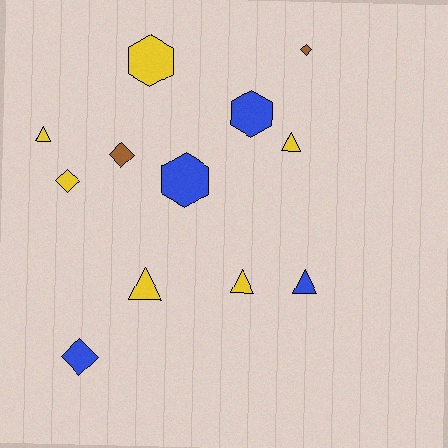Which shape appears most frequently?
Triangle, with 5 objects.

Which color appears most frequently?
Yellow, with 6 objects.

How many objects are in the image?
There are 12 objects.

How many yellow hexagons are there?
There is 1 yellow hexagon.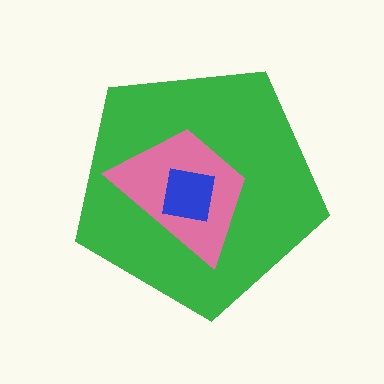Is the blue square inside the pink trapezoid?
Yes.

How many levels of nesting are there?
3.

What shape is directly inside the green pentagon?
The pink trapezoid.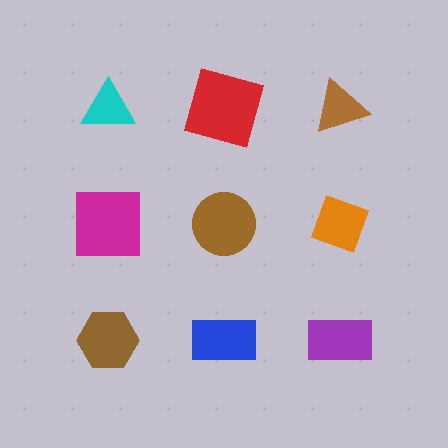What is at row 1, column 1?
A cyan triangle.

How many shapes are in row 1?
3 shapes.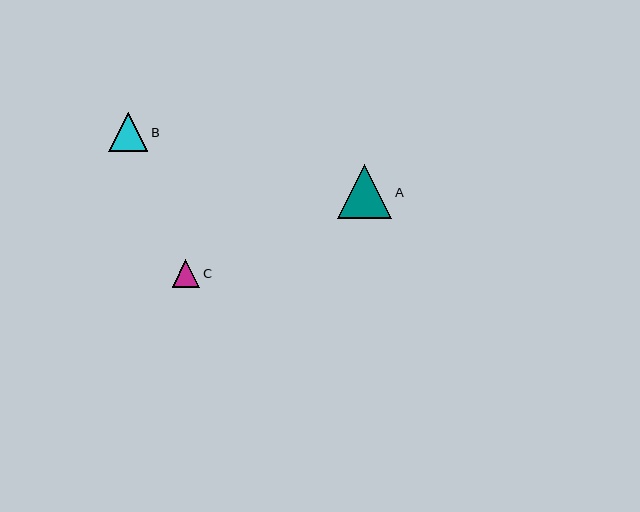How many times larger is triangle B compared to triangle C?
Triangle B is approximately 1.4 times the size of triangle C.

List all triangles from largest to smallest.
From largest to smallest: A, B, C.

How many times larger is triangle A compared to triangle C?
Triangle A is approximately 2.0 times the size of triangle C.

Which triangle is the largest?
Triangle A is the largest with a size of approximately 55 pixels.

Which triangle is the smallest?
Triangle C is the smallest with a size of approximately 28 pixels.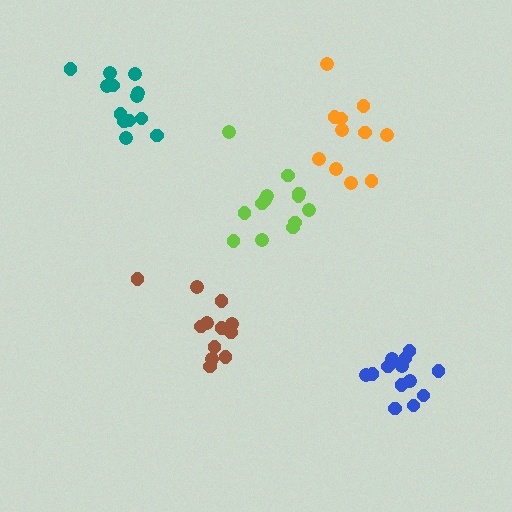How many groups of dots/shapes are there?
There are 5 groups.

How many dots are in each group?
Group 1: 13 dots, Group 2: 12 dots, Group 3: 13 dots, Group 4: 13 dots, Group 5: 11 dots (62 total).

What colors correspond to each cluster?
The clusters are colored: blue, brown, teal, lime, orange.